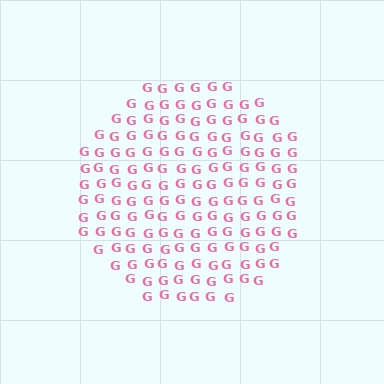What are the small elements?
The small elements are letter G's.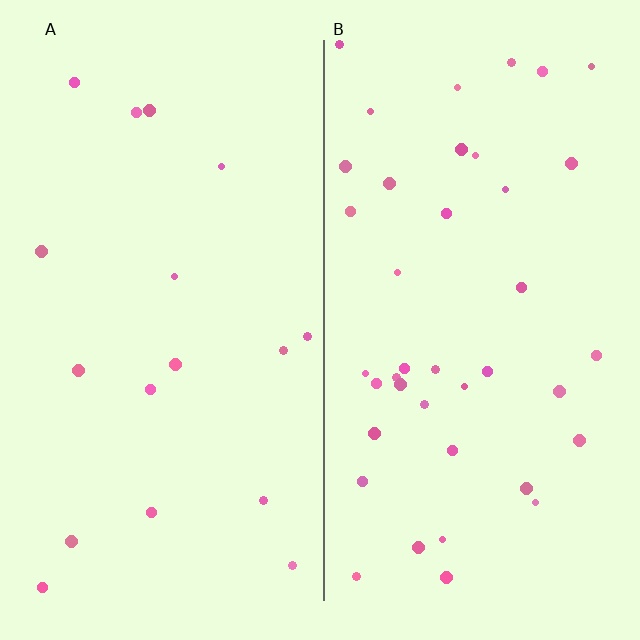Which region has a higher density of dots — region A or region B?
B (the right).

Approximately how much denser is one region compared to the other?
Approximately 2.4× — region B over region A.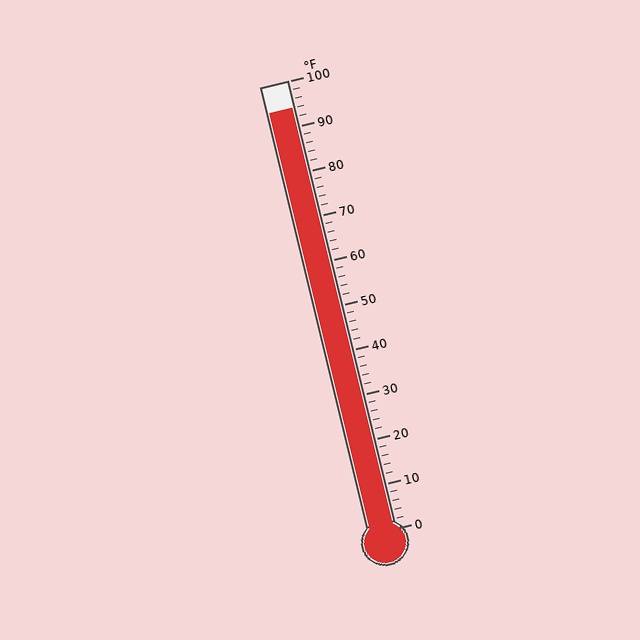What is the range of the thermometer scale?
The thermometer scale ranges from 0°F to 100°F.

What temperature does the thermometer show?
The thermometer shows approximately 94°F.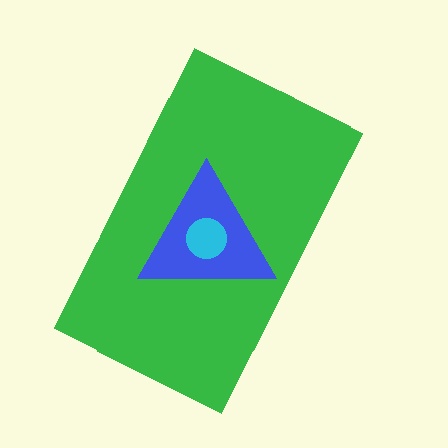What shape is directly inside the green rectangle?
The blue triangle.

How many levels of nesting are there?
3.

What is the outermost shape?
The green rectangle.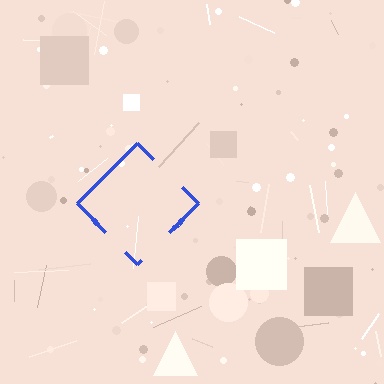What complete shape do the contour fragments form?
The contour fragments form a diamond.